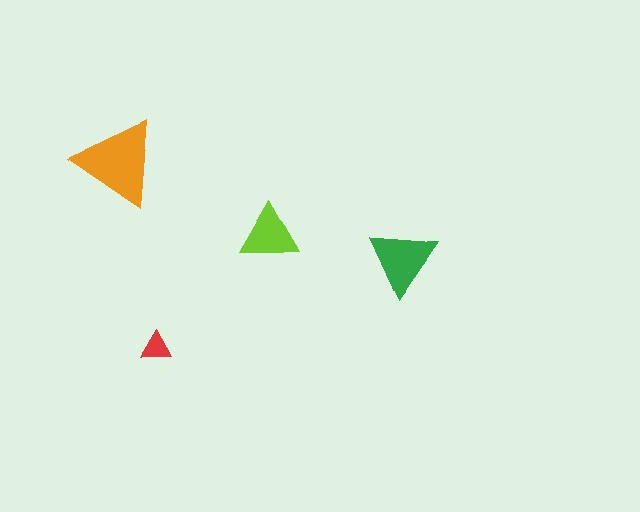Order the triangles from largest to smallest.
the orange one, the green one, the lime one, the red one.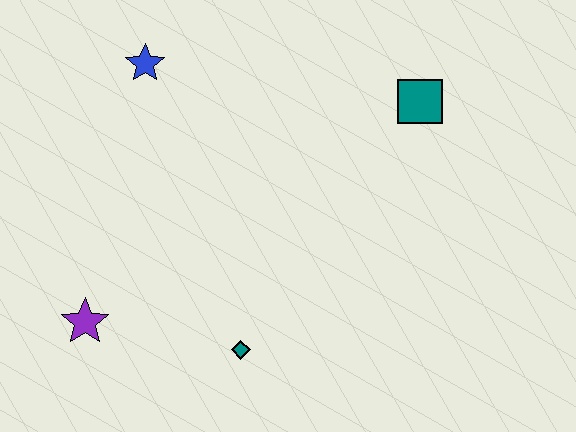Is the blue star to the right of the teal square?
No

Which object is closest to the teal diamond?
The purple star is closest to the teal diamond.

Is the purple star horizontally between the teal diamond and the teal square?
No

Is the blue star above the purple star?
Yes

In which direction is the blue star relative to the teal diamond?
The blue star is above the teal diamond.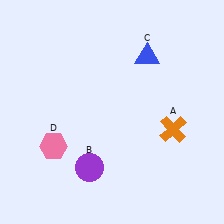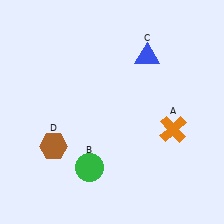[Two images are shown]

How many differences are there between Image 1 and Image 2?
There are 2 differences between the two images.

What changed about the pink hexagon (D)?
In Image 1, D is pink. In Image 2, it changed to brown.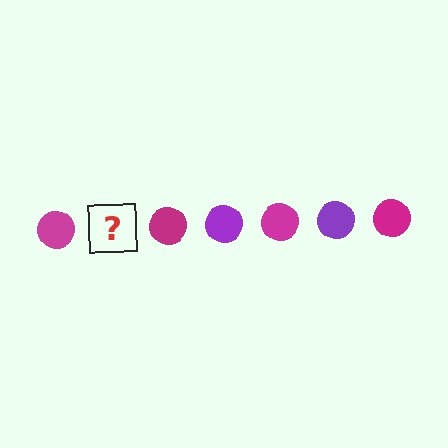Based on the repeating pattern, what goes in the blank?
The blank should be a purple circle.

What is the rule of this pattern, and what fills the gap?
The rule is that the pattern cycles through magenta, purple circles. The gap should be filled with a purple circle.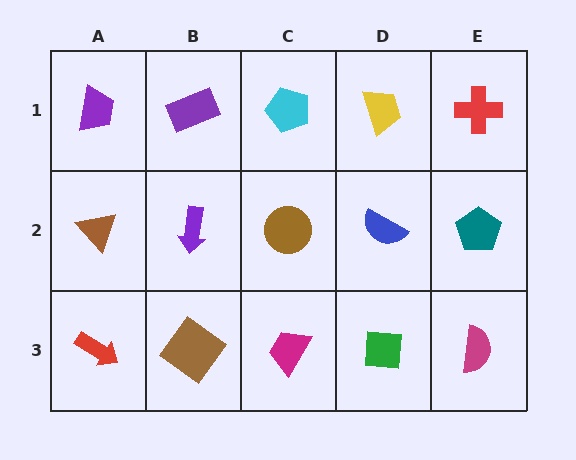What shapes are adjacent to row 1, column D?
A blue semicircle (row 2, column D), a cyan pentagon (row 1, column C), a red cross (row 1, column E).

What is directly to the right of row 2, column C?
A blue semicircle.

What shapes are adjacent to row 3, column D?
A blue semicircle (row 2, column D), a magenta trapezoid (row 3, column C), a magenta semicircle (row 3, column E).